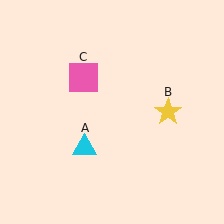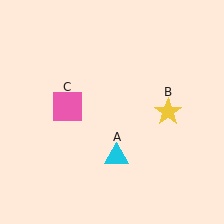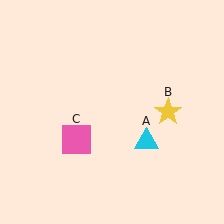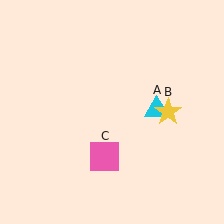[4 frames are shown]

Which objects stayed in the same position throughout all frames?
Yellow star (object B) remained stationary.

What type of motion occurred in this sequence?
The cyan triangle (object A), pink square (object C) rotated counterclockwise around the center of the scene.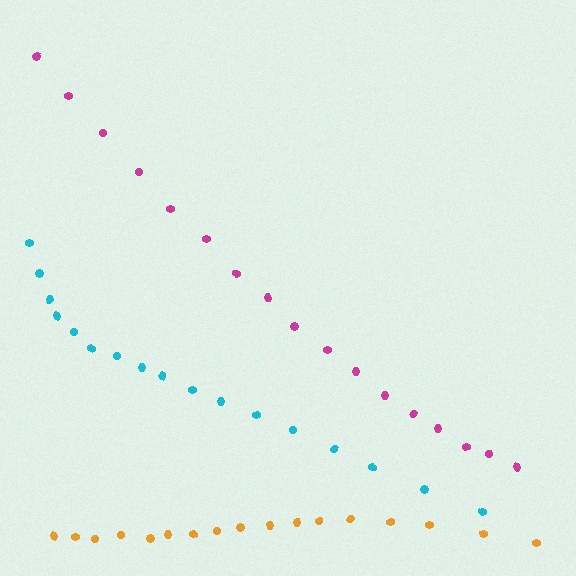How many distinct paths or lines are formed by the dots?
There are 3 distinct paths.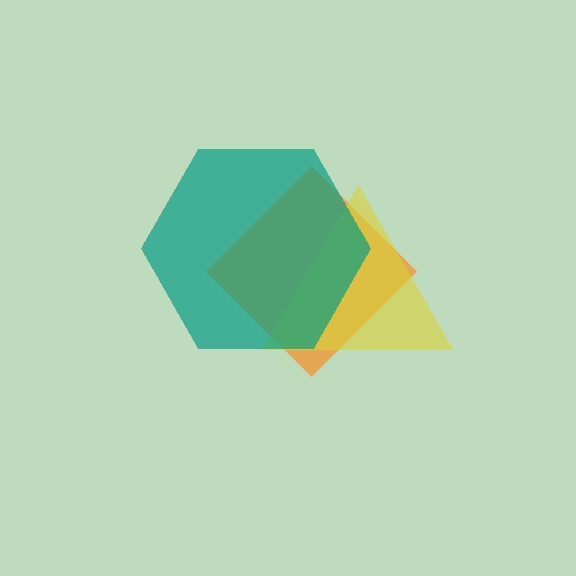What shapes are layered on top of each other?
The layered shapes are: an orange diamond, a yellow triangle, a teal hexagon.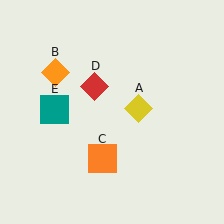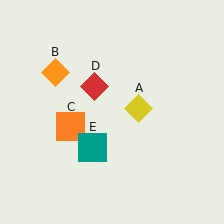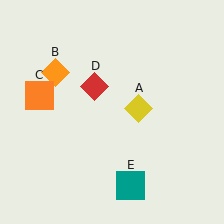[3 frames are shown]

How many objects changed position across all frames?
2 objects changed position: orange square (object C), teal square (object E).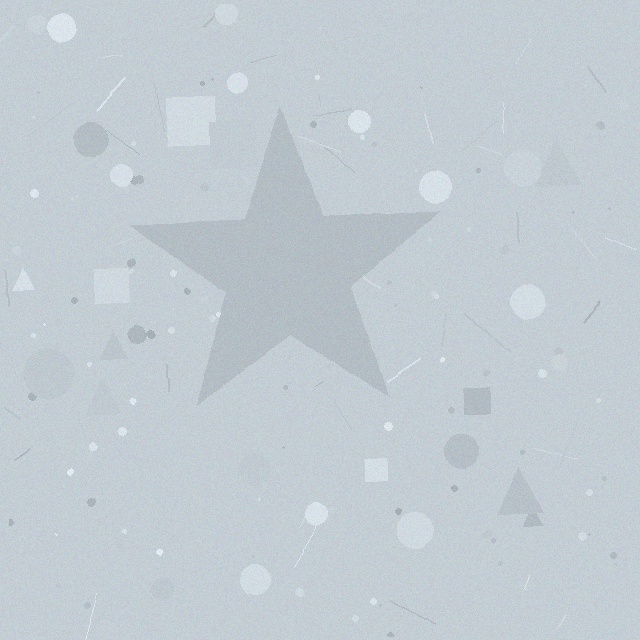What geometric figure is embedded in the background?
A star is embedded in the background.